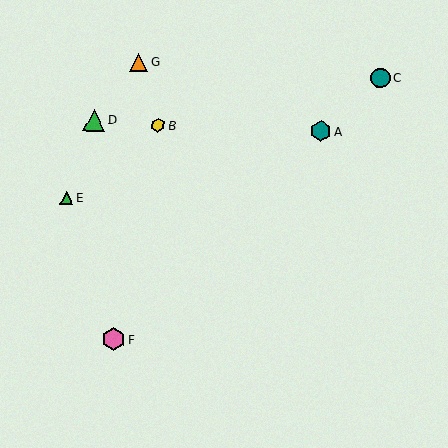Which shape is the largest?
The pink hexagon (labeled F) is the largest.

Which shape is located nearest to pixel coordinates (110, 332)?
The pink hexagon (labeled F) at (114, 339) is nearest to that location.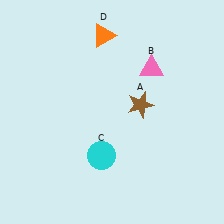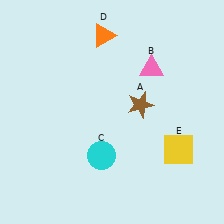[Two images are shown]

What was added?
A yellow square (E) was added in Image 2.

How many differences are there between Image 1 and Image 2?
There is 1 difference between the two images.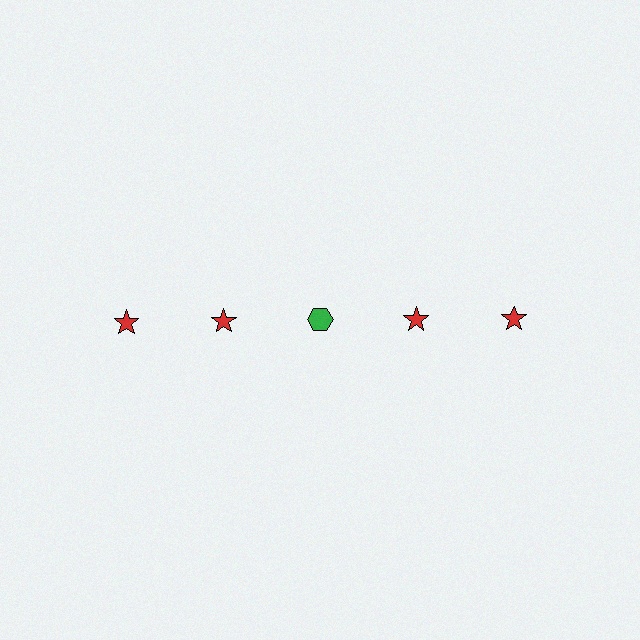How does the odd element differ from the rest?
It differs in both color (green instead of red) and shape (hexagon instead of star).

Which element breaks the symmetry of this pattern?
The green hexagon in the top row, center column breaks the symmetry. All other shapes are red stars.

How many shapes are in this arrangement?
There are 5 shapes arranged in a grid pattern.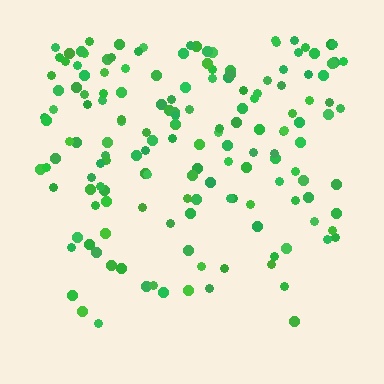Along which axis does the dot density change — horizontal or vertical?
Vertical.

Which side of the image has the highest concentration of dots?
The top.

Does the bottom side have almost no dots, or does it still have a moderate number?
Still a moderate number, just noticeably fewer than the top.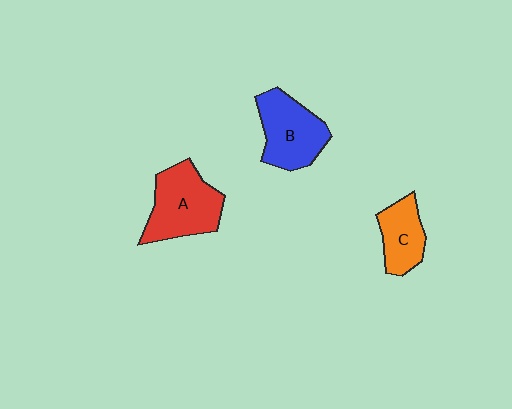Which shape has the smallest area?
Shape C (orange).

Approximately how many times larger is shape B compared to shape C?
Approximately 1.4 times.